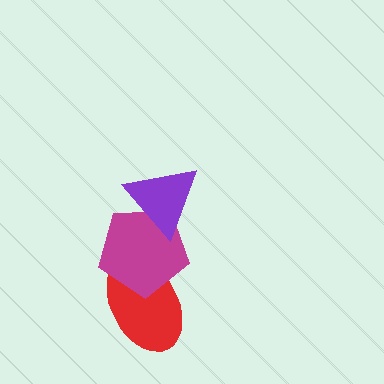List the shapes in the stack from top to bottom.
From top to bottom: the purple triangle, the magenta pentagon, the red ellipse.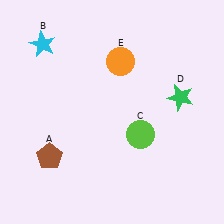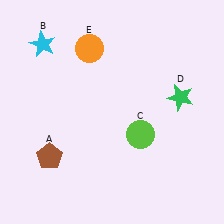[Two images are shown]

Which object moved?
The orange circle (E) moved left.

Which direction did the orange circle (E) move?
The orange circle (E) moved left.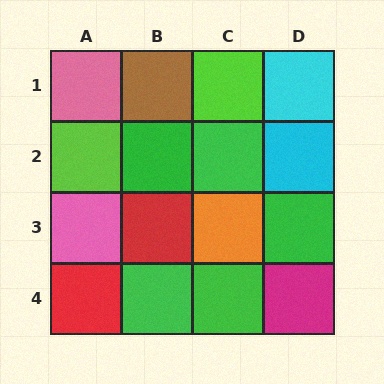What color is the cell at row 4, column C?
Green.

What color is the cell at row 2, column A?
Lime.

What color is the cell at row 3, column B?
Red.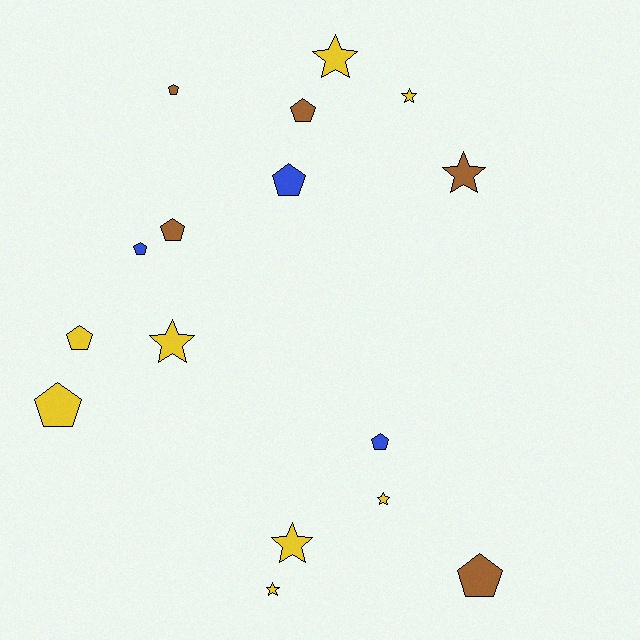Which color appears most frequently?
Yellow, with 8 objects.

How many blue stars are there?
There are no blue stars.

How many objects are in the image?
There are 16 objects.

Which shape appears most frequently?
Pentagon, with 9 objects.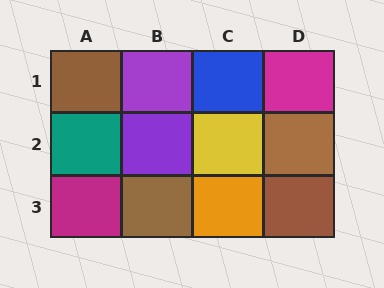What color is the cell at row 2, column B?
Purple.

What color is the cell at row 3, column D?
Brown.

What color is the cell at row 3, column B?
Brown.